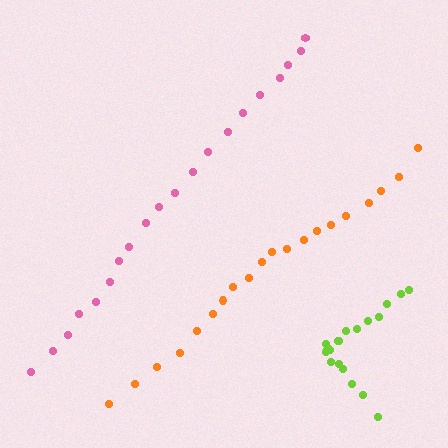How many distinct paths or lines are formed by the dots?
There are 3 distinct paths.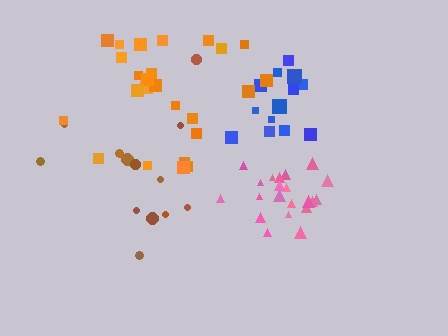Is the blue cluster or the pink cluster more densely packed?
Pink.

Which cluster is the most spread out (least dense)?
Brown.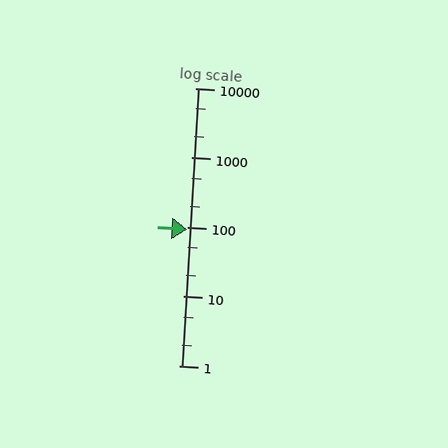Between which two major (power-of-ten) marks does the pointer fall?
The pointer is between 10 and 100.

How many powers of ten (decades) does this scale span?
The scale spans 4 decades, from 1 to 10000.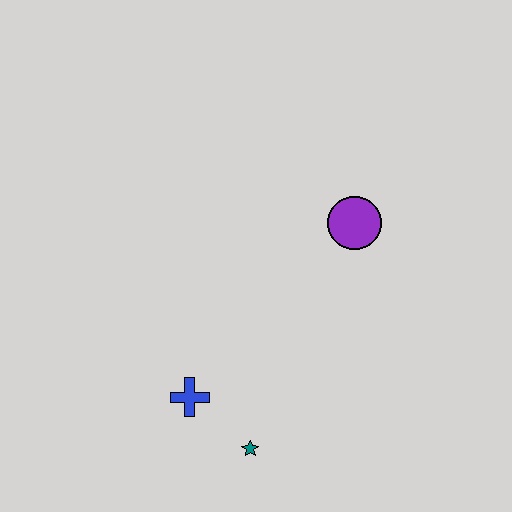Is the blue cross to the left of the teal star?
Yes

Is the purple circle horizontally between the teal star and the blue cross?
No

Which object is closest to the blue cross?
The teal star is closest to the blue cross.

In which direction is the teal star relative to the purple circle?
The teal star is below the purple circle.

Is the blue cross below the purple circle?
Yes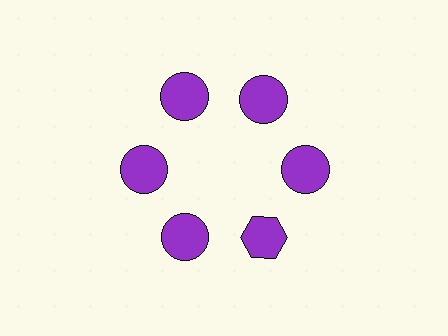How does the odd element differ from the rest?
It has a different shape: hexagon instead of circle.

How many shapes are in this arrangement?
There are 6 shapes arranged in a ring pattern.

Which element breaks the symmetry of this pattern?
The purple hexagon at roughly the 5 o'clock position breaks the symmetry. All other shapes are purple circles.